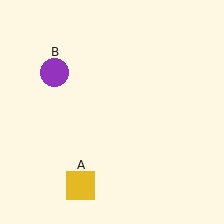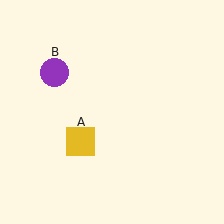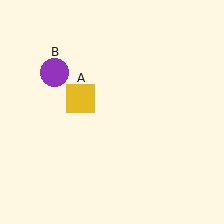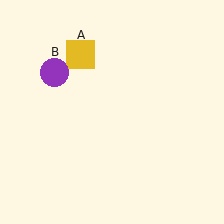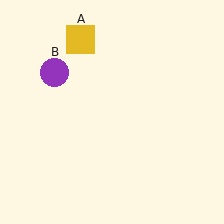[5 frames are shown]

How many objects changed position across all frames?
1 object changed position: yellow square (object A).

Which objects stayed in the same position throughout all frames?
Purple circle (object B) remained stationary.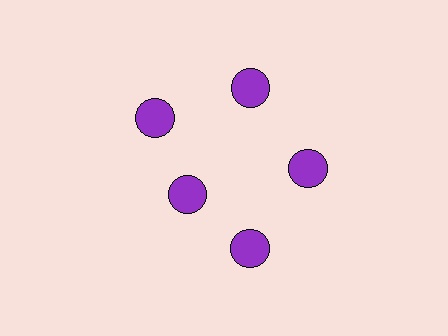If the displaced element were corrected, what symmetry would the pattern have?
It would have 5-fold rotational symmetry — the pattern would map onto itself every 72 degrees.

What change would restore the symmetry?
The symmetry would be restored by moving it outward, back onto the ring so that all 5 circles sit at equal angles and equal distance from the center.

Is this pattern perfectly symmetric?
No. The 5 purple circles are arranged in a ring, but one element near the 8 o'clock position is pulled inward toward the center, breaking the 5-fold rotational symmetry.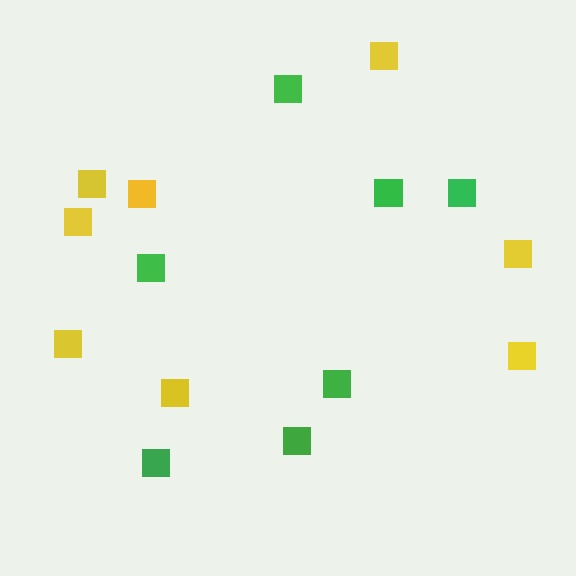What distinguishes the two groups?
There are 2 groups: one group of green squares (7) and one group of yellow squares (8).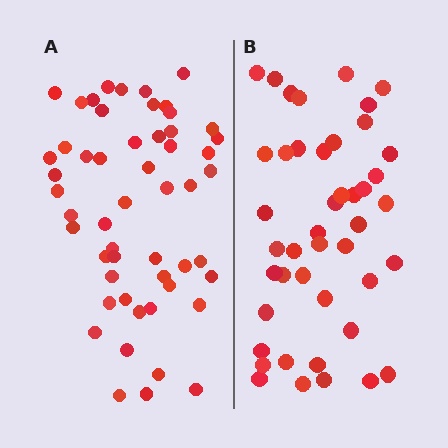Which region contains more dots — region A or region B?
Region A (the left region) has more dots.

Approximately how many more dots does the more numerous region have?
Region A has roughly 8 or so more dots than region B.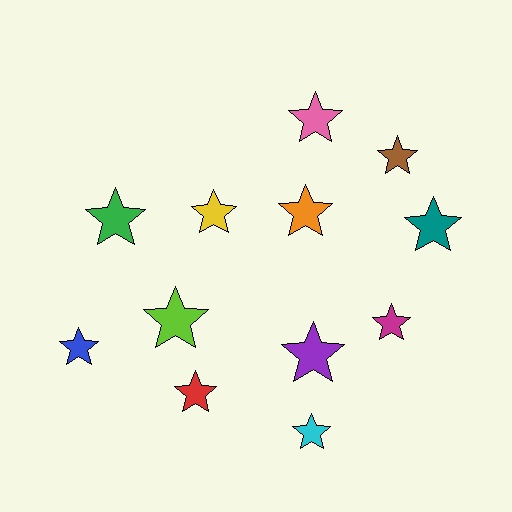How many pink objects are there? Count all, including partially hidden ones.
There is 1 pink object.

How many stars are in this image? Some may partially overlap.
There are 12 stars.